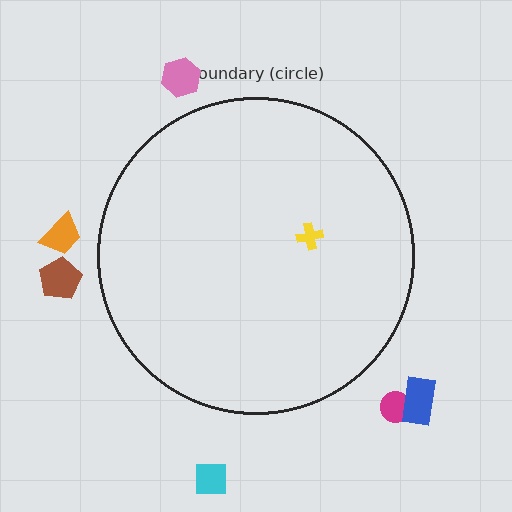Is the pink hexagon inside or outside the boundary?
Outside.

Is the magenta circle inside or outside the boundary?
Outside.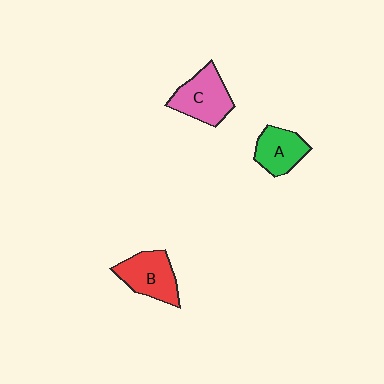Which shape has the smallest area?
Shape A (green).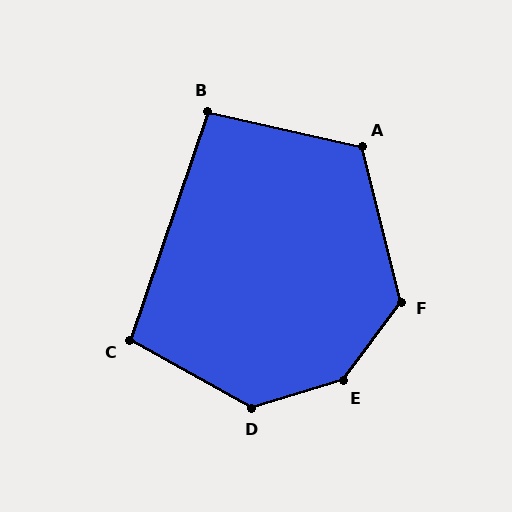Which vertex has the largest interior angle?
E, at approximately 143 degrees.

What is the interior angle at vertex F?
Approximately 130 degrees (obtuse).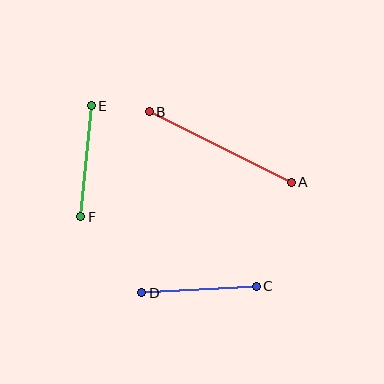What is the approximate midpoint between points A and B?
The midpoint is at approximately (220, 147) pixels.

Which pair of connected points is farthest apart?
Points A and B are farthest apart.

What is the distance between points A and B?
The distance is approximately 159 pixels.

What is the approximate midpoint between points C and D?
The midpoint is at approximately (199, 289) pixels.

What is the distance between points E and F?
The distance is approximately 111 pixels.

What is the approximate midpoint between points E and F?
The midpoint is at approximately (86, 161) pixels.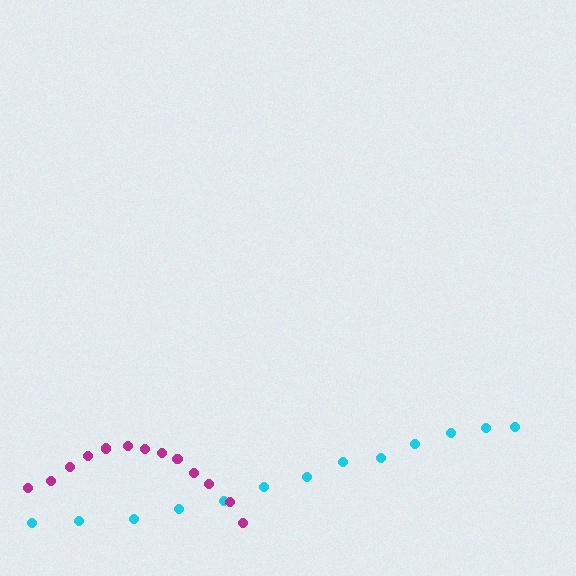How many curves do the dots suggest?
There are 2 distinct paths.